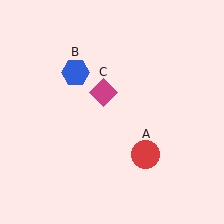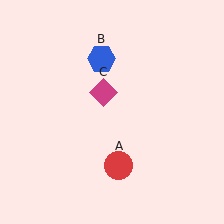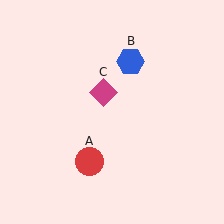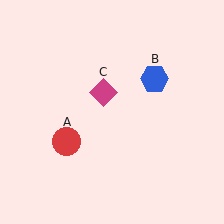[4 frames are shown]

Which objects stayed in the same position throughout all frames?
Magenta diamond (object C) remained stationary.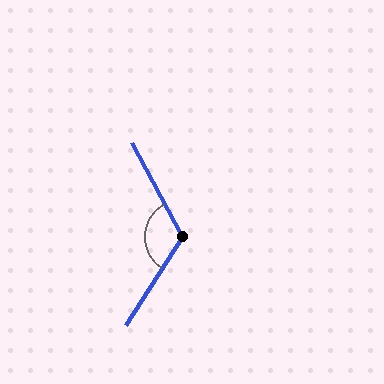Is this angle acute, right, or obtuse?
It is obtuse.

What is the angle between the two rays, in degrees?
Approximately 120 degrees.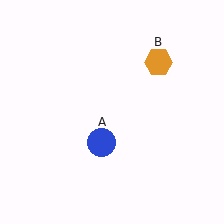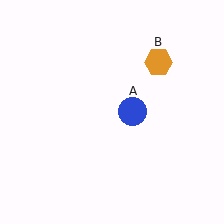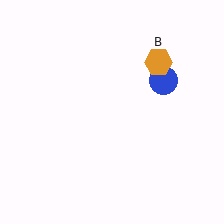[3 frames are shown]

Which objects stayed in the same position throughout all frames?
Orange hexagon (object B) remained stationary.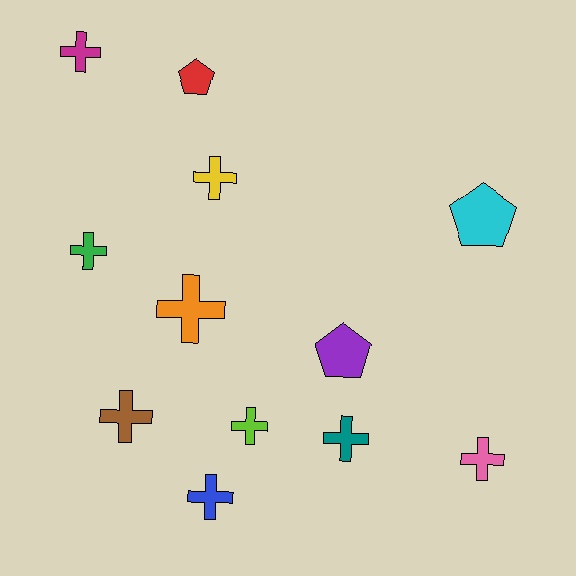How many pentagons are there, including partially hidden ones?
There are 3 pentagons.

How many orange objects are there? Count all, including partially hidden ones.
There is 1 orange object.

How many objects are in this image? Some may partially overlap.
There are 12 objects.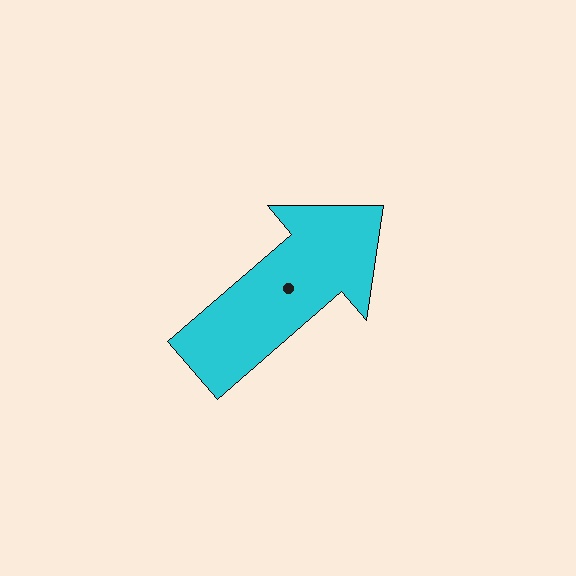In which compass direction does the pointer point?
Northeast.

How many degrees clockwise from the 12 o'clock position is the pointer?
Approximately 49 degrees.